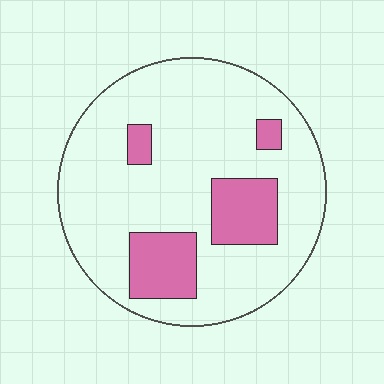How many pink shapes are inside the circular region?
4.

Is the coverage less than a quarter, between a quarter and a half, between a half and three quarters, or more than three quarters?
Less than a quarter.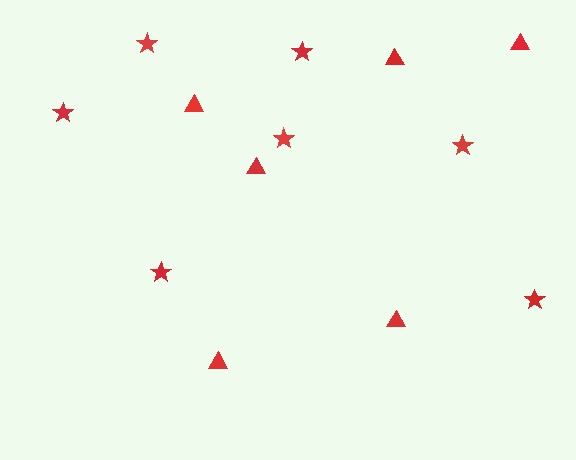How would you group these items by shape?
There are 2 groups: one group of stars (7) and one group of triangles (6).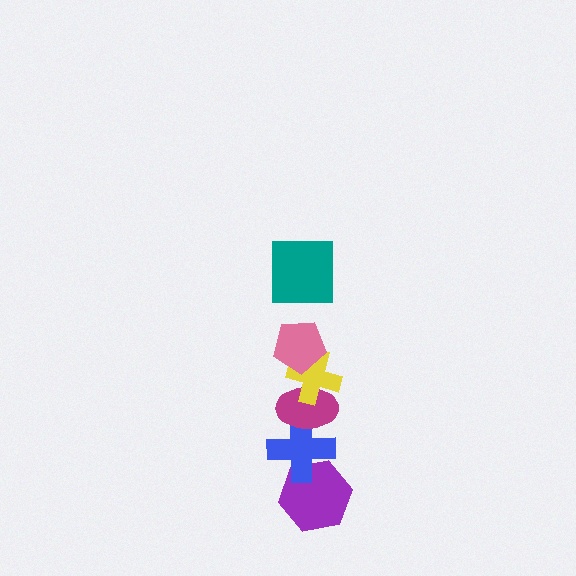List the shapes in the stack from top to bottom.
From top to bottom: the teal square, the pink pentagon, the yellow cross, the magenta ellipse, the blue cross, the purple hexagon.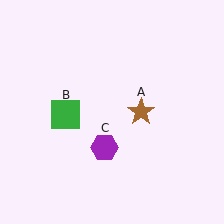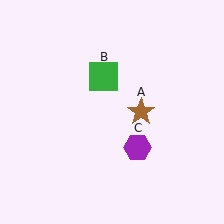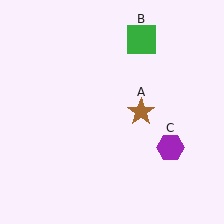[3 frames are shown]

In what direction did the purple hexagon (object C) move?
The purple hexagon (object C) moved right.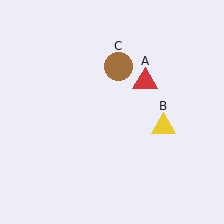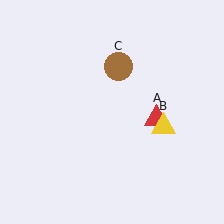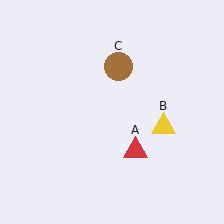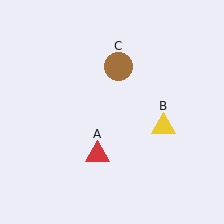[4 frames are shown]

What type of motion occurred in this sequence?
The red triangle (object A) rotated clockwise around the center of the scene.